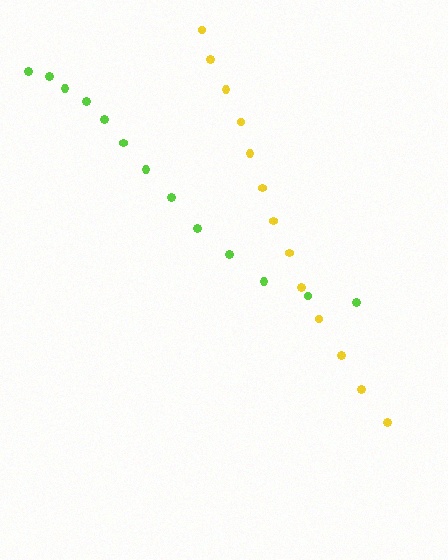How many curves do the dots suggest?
There are 2 distinct paths.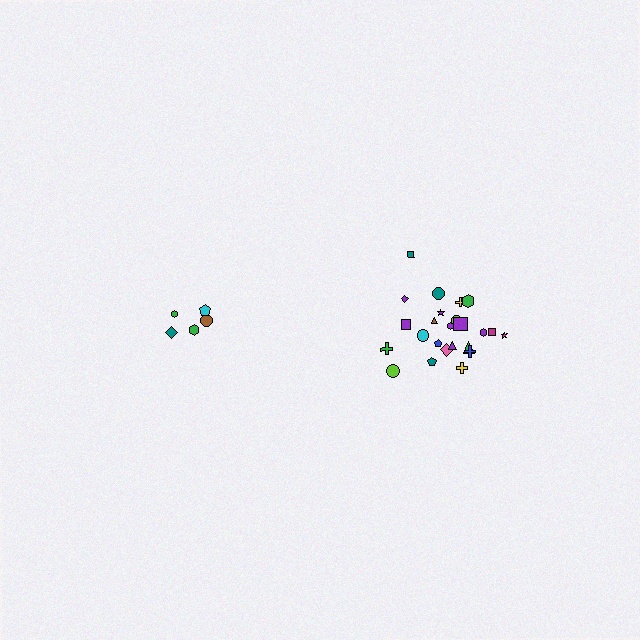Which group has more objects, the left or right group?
The right group.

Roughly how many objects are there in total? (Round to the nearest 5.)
Roughly 30 objects in total.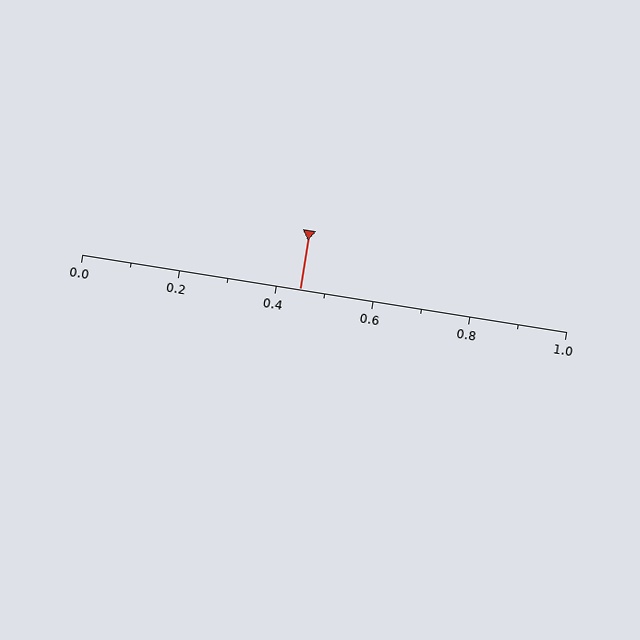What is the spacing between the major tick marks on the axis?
The major ticks are spaced 0.2 apart.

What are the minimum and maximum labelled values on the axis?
The axis runs from 0.0 to 1.0.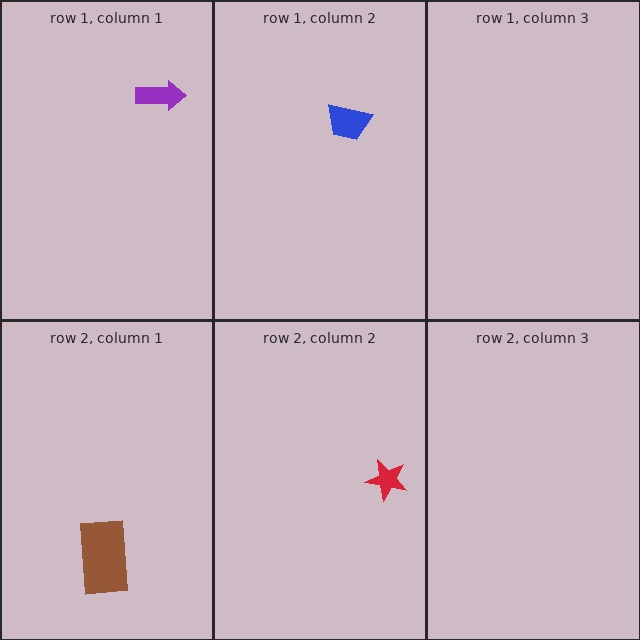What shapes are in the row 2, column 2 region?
The red star.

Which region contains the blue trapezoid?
The row 1, column 2 region.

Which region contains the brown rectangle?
The row 2, column 1 region.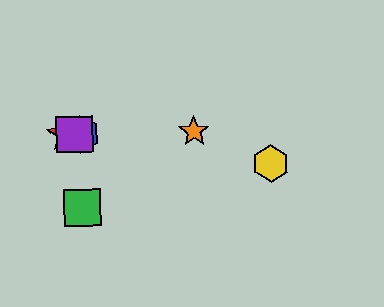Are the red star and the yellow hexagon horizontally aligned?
No, the red star is at y≈135 and the yellow hexagon is at y≈164.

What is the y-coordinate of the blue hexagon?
The blue hexagon is at y≈134.